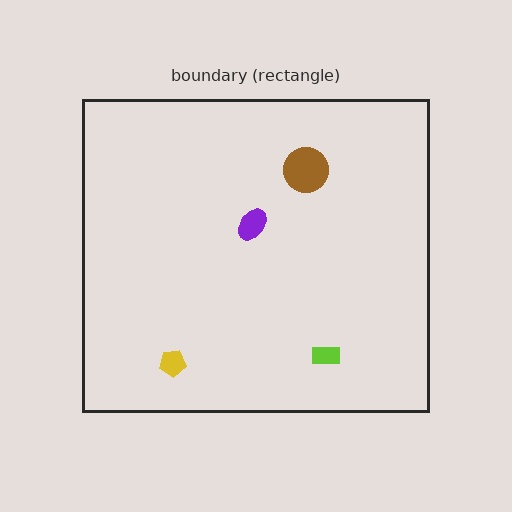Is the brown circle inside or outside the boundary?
Inside.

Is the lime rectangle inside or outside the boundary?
Inside.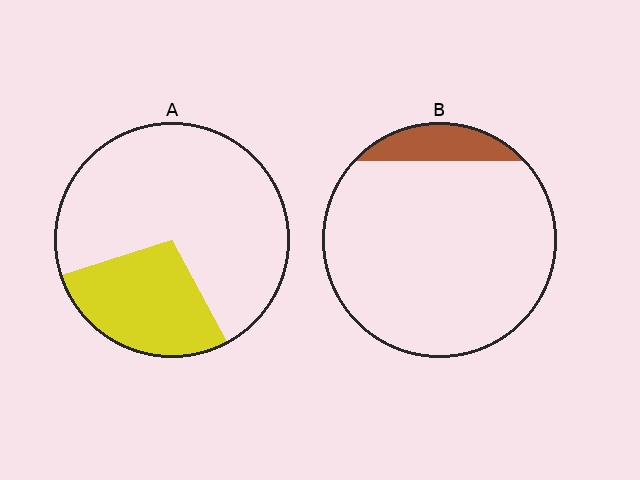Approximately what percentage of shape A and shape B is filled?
A is approximately 30% and B is approximately 10%.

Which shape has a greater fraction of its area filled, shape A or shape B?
Shape A.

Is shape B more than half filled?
No.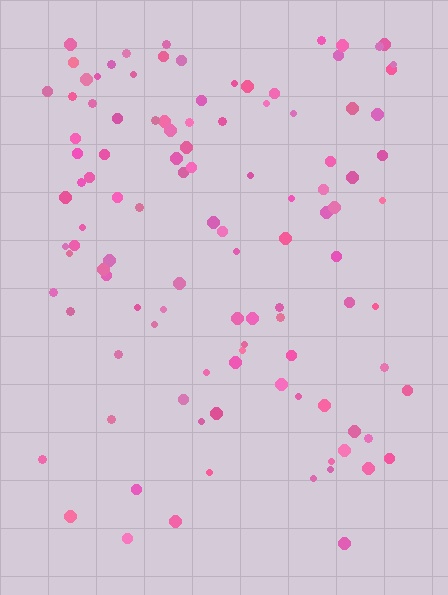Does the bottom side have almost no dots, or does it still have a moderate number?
Still a moderate number, just noticeably fewer than the top.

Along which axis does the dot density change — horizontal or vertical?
Vertical.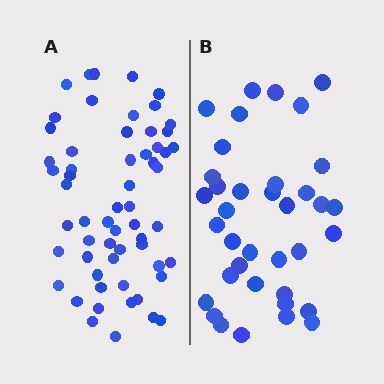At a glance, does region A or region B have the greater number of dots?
Region A (the left region) has more dots.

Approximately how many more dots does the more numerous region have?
Region A has approximately 20 more dots than region B.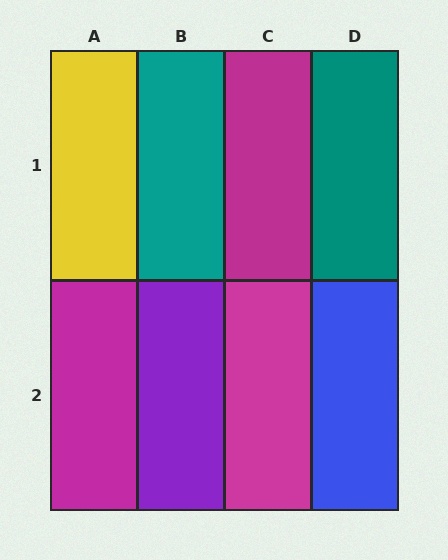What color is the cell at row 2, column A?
Magenta.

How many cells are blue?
1 cell is blue.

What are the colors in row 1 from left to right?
Yellow, teal, magenta, teal.